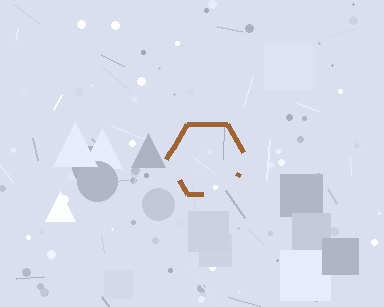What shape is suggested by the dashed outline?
The dashed outline suggests a hexagon.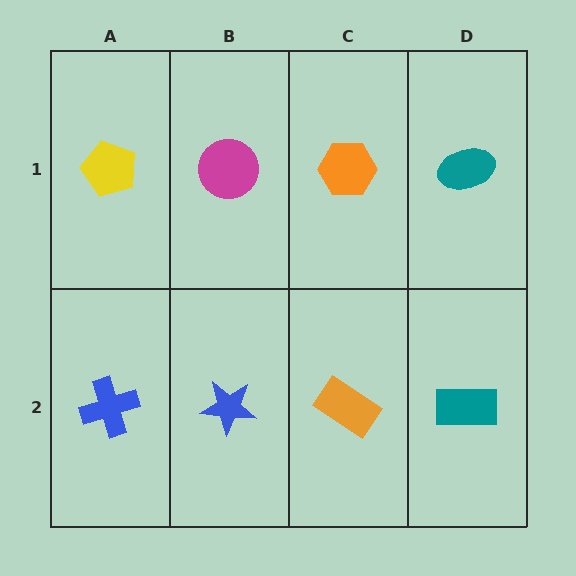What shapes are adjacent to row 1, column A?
A blue cross (row 2, column A), a magenta circle (row 1, column B).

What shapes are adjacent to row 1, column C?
An orange rectangle (row 2, column C), a magenta circle (row 1, column B), a teal ellipse (row 1, column D).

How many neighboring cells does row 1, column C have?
3.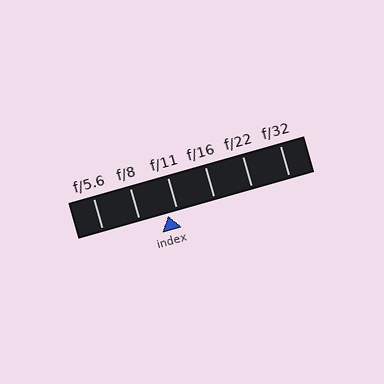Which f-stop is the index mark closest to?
The index mark is closest to f/11.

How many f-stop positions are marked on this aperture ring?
There are 6 f-stop positions marked.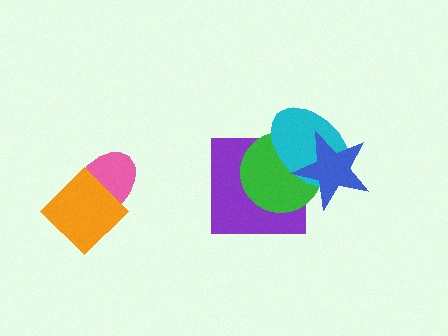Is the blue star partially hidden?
No, no other shape covers it.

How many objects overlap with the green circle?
3 objects overlap with the green circle.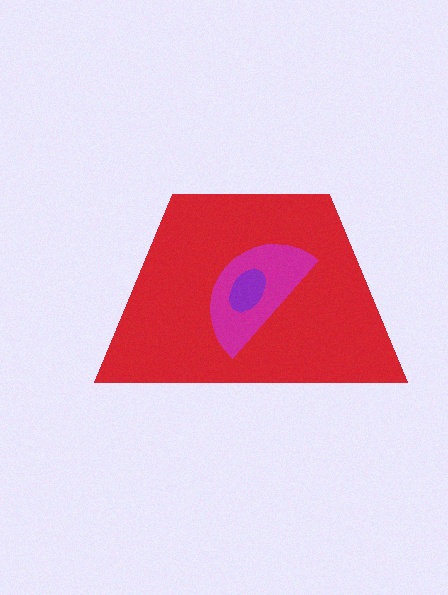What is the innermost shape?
The purple ellipse.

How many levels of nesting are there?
3.